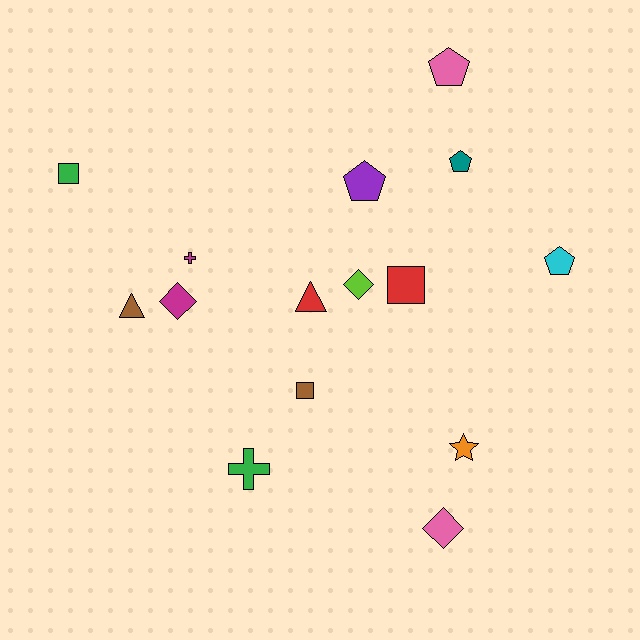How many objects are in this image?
There are 15 objects.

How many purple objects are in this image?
There is 1 purple object.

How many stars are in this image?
There is 1 star.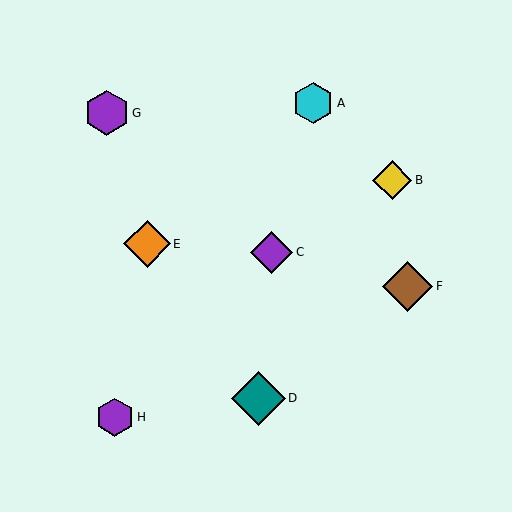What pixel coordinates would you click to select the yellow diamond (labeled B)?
Click at (392, 180) to select the yellow diamond B.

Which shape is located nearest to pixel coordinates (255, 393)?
The teal diamond (labeled D) at (258, 398) is nearest to that location.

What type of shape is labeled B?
Shape B is a yellow diamond.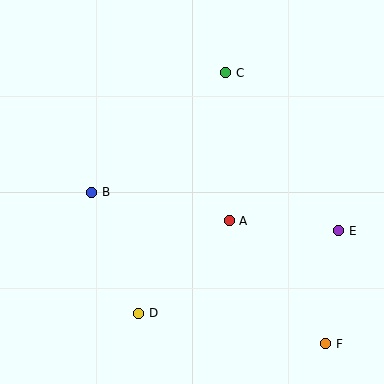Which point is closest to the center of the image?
Point A at (229, 221) is closest to the center.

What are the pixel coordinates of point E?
Point E is at (339, 231).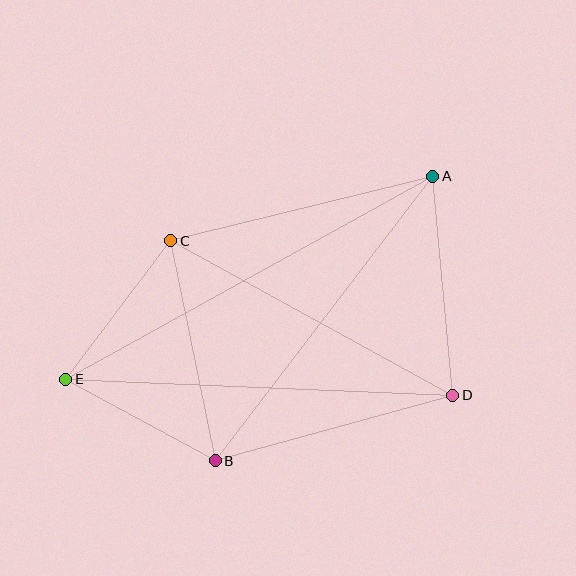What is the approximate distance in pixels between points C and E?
The distance between C and E is approximately 174 pixels.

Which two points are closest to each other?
Points B and E are closest to each other.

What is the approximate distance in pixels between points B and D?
The distance between B and D is approximately 246 pixels.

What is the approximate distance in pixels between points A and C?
The distance between A and C is approximately 270 pixels.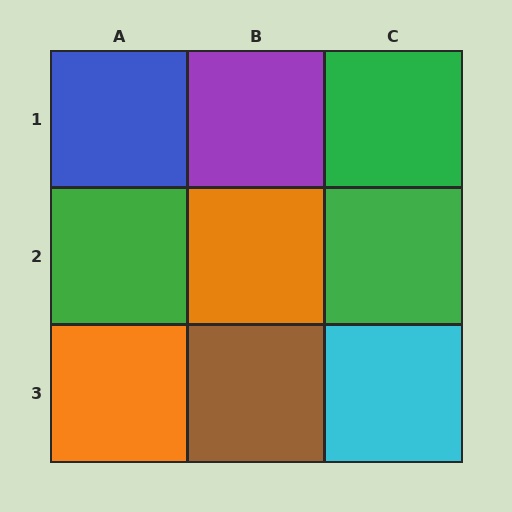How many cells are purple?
1 cell is purple.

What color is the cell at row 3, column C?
Cyan.